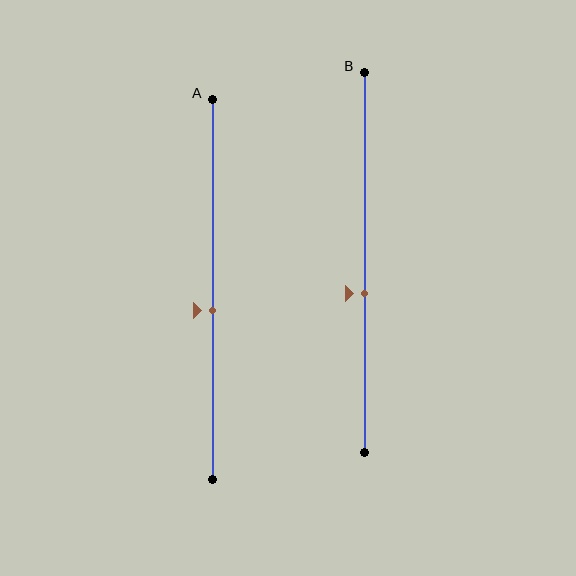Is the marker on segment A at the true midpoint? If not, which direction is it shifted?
No, the marker on segment A is shifted downward by about 5% of the segment length.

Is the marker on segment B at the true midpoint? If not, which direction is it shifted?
No, the marker on segment B is shifted downward by about 8% of the segment length.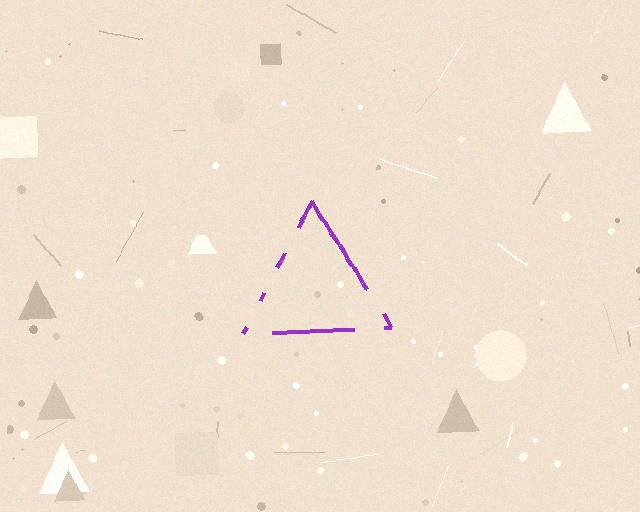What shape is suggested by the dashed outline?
The dashed outline suggests a triangle.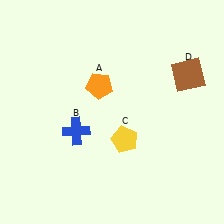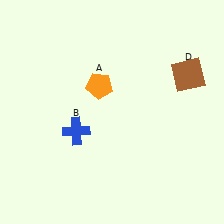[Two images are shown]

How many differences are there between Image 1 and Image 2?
There is 1 difference between the two images.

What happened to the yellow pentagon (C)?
The yellow pentagon (C) was removed in Image 2. It was in the bottom-right area of Image 1.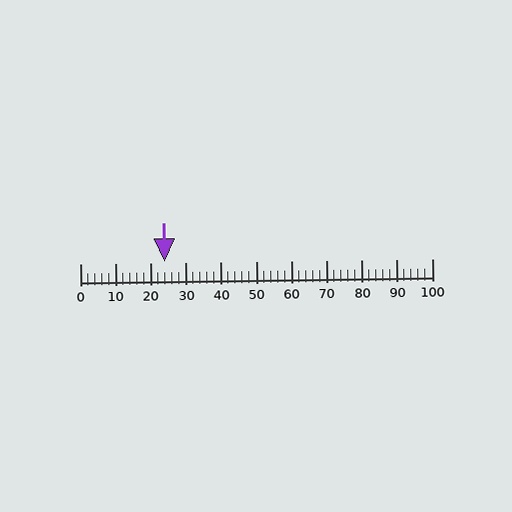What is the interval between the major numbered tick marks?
The major tick marks are spaced 10 units apart.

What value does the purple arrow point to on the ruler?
The purple arrow points to approximately 24.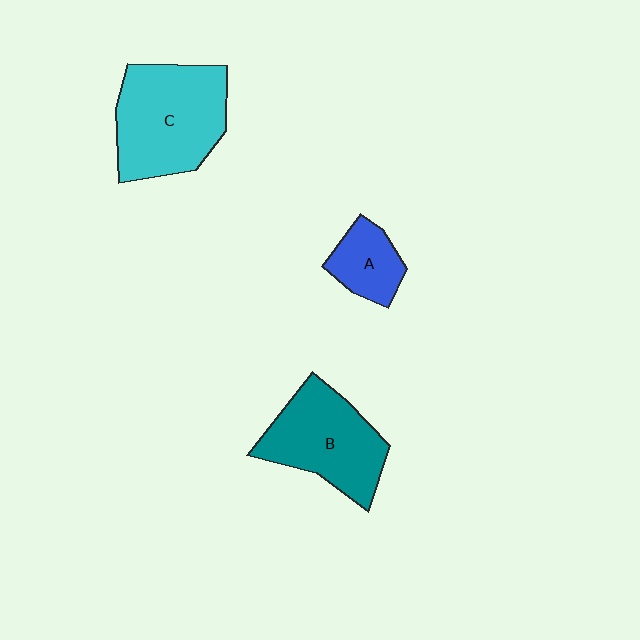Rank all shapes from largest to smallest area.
From largest to smallest: C (cyan), B (teal), A (blue).